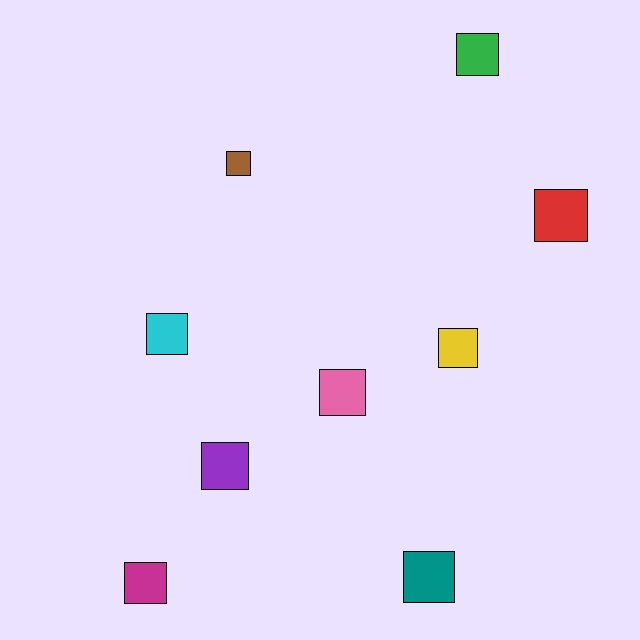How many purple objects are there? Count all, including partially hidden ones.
There is 1 purple object.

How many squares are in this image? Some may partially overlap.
There are 9 squares.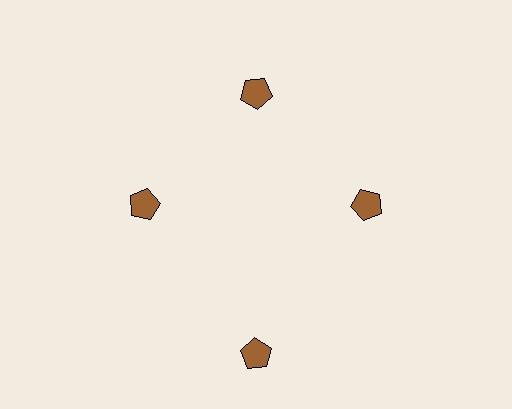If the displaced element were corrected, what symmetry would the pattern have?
It would have 4-fold rotational symmetry — the pattern would map onto itself every 90 degrees.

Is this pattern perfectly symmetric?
No. The 4 brown pentagons are arranged in a ring, but one element near the 6 o'clock position is pushed outward from the center, breaking the 4-fold rotational symmetry.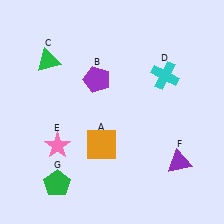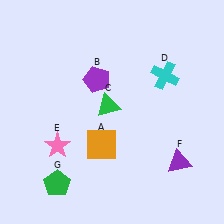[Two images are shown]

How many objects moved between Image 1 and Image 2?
1 object moved between the two images.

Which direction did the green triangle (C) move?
The green triangle (C) moved right.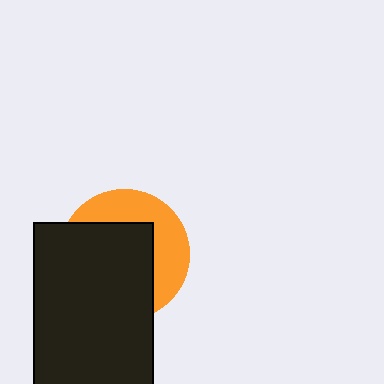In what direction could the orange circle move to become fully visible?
The orange circle could move toward the upper-right. That would shift it out from behind the black rectangle entirely.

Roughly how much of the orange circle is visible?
A small part of it is visible (roughly 39%).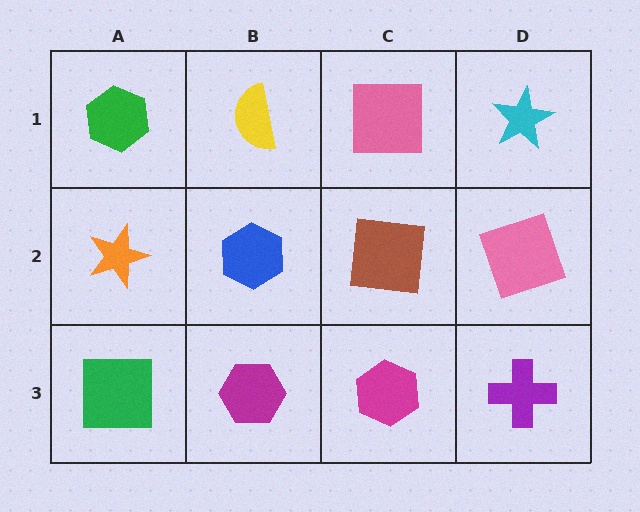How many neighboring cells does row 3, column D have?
2.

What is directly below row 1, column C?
A brown square.